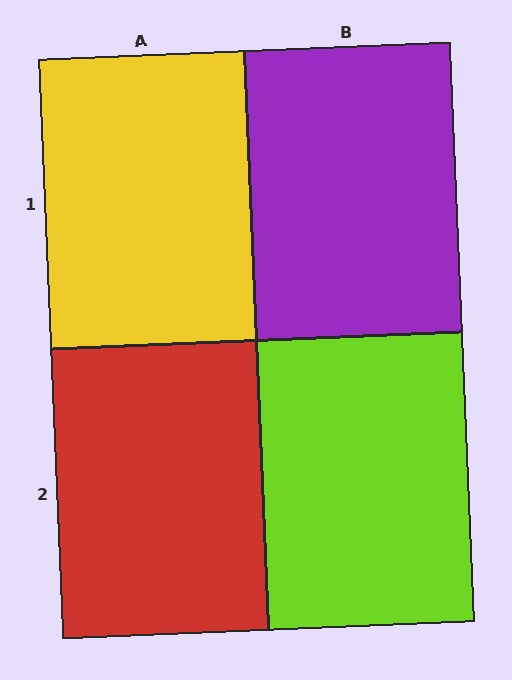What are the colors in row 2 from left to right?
Red, lime.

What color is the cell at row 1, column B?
Purple.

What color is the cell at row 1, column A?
Yellow.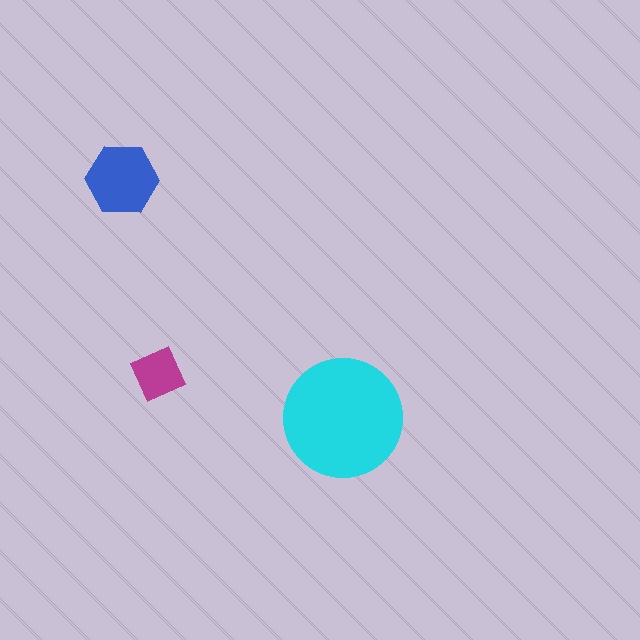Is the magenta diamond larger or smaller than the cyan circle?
Smaller.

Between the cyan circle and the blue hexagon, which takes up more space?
The cyan circle.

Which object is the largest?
The cyan circle.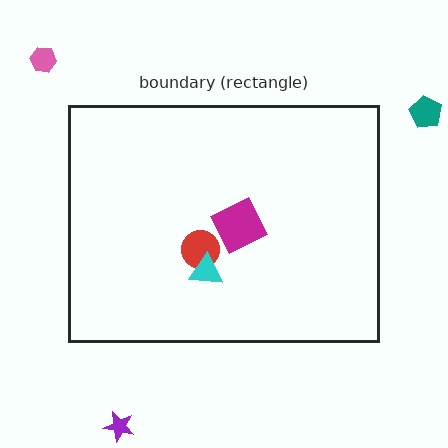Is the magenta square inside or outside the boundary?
Inside.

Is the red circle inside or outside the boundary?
Inside.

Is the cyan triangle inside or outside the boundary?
Inside.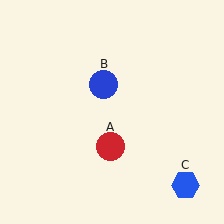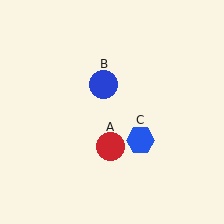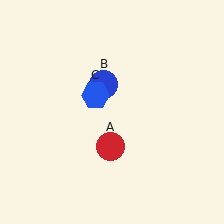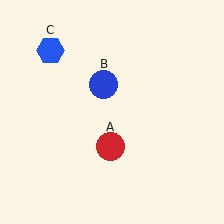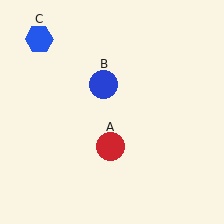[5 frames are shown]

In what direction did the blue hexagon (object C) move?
The blue hexagon (object C) moved up and to the left.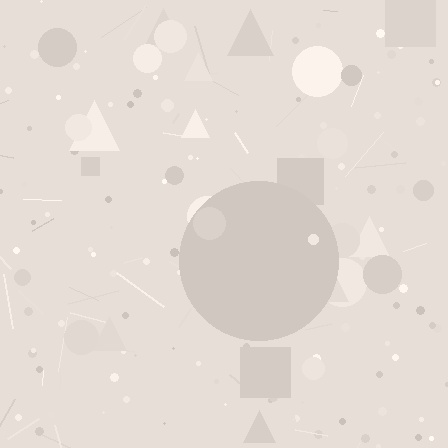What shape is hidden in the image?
A circle is hidden in the image.